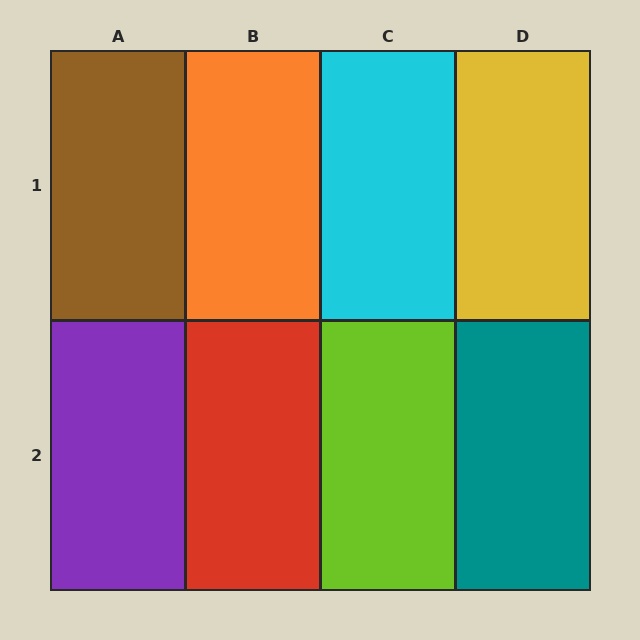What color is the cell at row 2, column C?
Lime.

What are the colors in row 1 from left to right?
Brown, orange, cyan, yellow.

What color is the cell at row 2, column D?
Teal.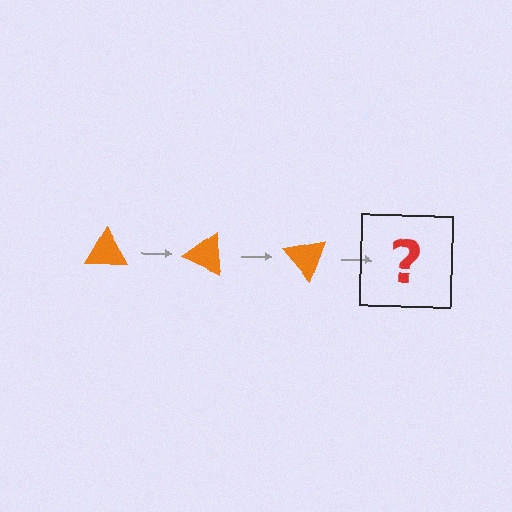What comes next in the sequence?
The next element should be an orange triangle rotated 75 degrees.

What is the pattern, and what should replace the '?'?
The pattern is that the triangle rotates 25 degrees each step. The '?' should be an orange triangle rotated 75 degrees.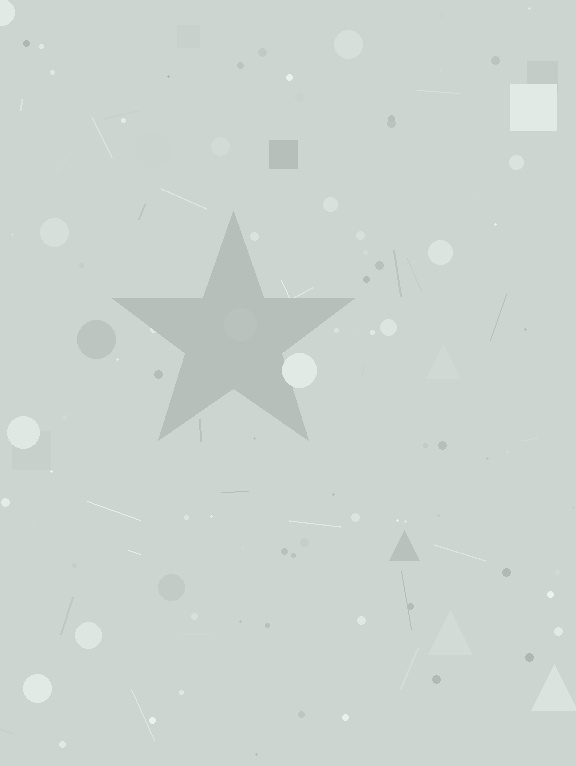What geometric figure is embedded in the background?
A star is embedded in the background.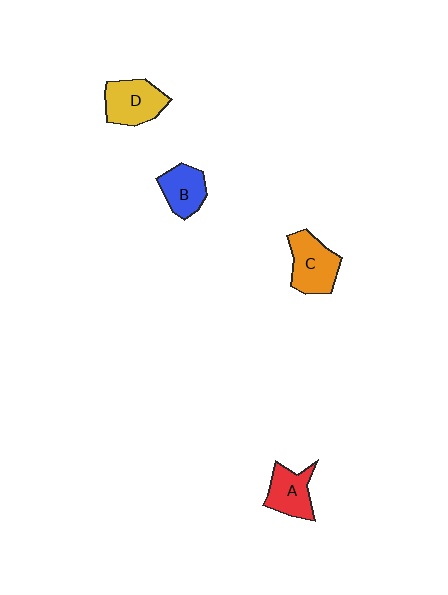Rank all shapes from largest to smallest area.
From largest to smallest: C (orange), D (yellow), A (red), B (blue).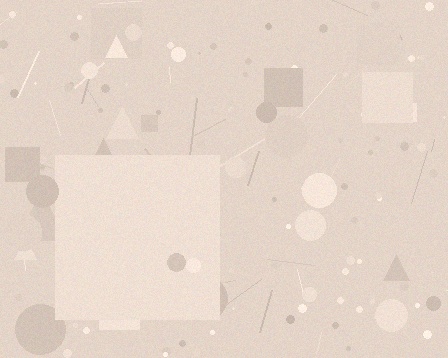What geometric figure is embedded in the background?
A square is embedded in the background.